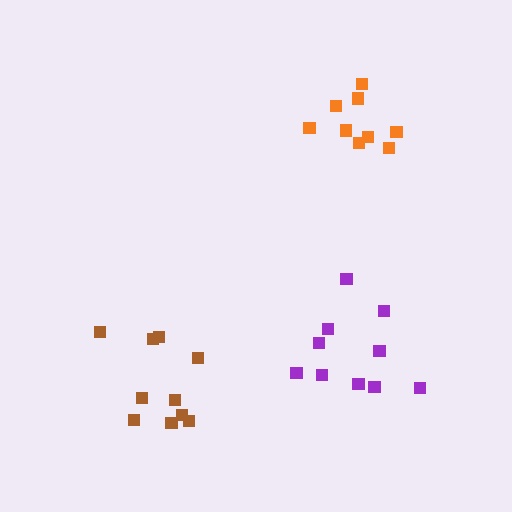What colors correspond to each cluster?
The clusters are colored: brown, orange, purple.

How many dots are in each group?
Group 1: 10 dots, Group 2: 9 dots, Group 3: 10 dots (29 total).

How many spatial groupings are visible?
There are 3 spatial groupings.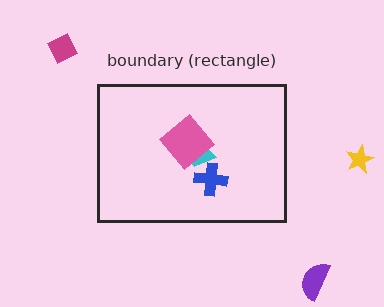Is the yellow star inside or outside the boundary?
Outside.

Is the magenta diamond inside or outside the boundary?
Outside.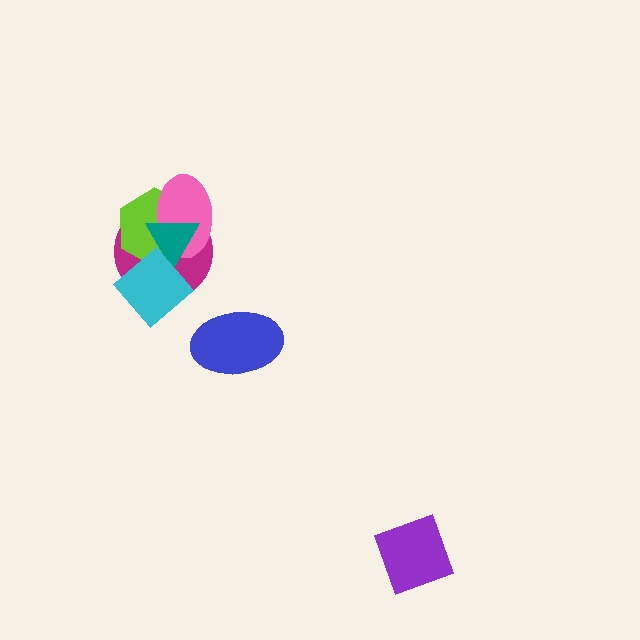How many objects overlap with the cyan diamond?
3 objects overlap with the cyan diamond.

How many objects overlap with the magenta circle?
4 objects overlap with the magenta circle.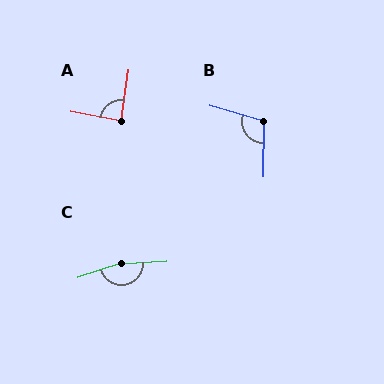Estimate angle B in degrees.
Approximately 105 degrees.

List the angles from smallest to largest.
A (88°), B (105°), C (165°).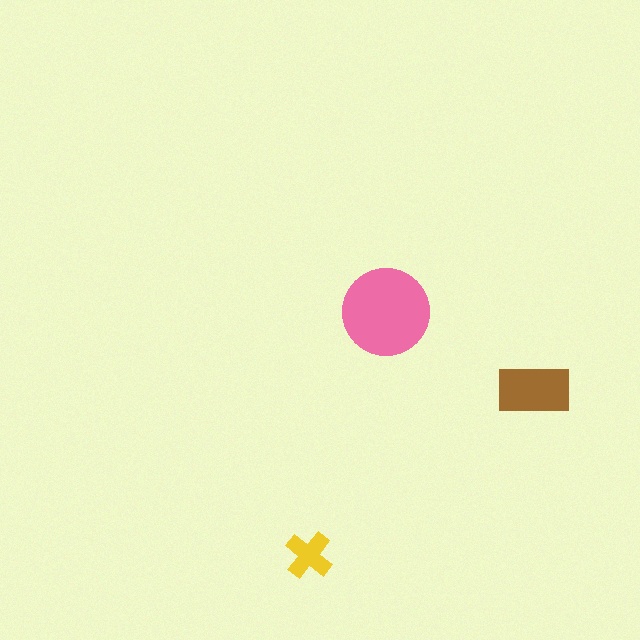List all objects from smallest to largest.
The yellow cross, the brown rectangle, the pink circle.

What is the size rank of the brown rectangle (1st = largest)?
2nd.